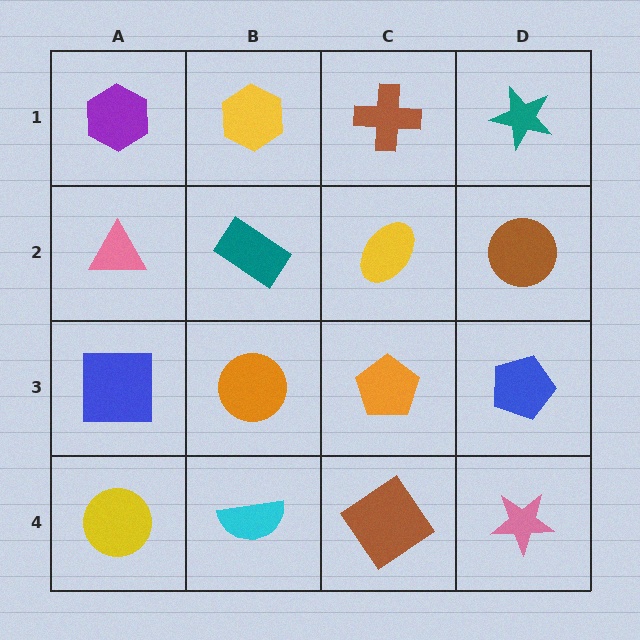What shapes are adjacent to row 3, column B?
A teal rectangle (row 2, column B), a cyan semicircle (row 4, column B), a blue square (row 3, column A), an orange pentagon (row 3, column C).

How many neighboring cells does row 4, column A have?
2.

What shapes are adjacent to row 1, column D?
A brown circle (row 2, column D), a brown cross (row 1, column C).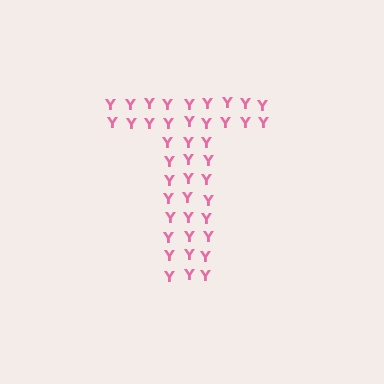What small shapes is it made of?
It is made of small letter Y's.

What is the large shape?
The large shape is the letter T.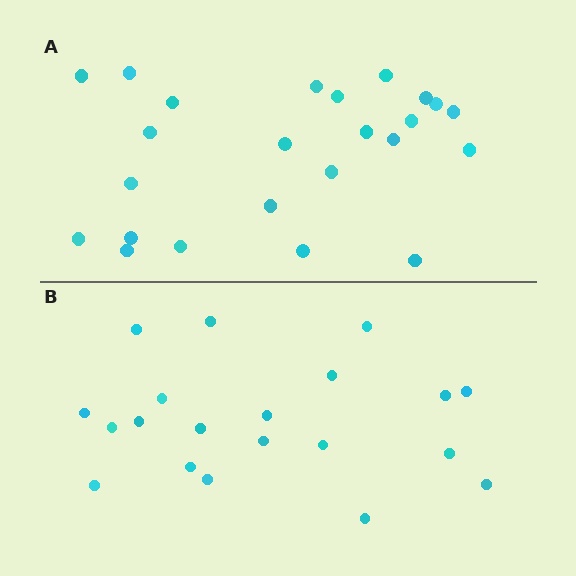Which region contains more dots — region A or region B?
Region A (the top region) has more dots.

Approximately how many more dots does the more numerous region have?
Region A has about 4 more dots than region B.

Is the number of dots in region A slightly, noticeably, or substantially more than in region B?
Region A has only slightly more — the two regions are fairly close. The ratio is roughly 1.2 to 1.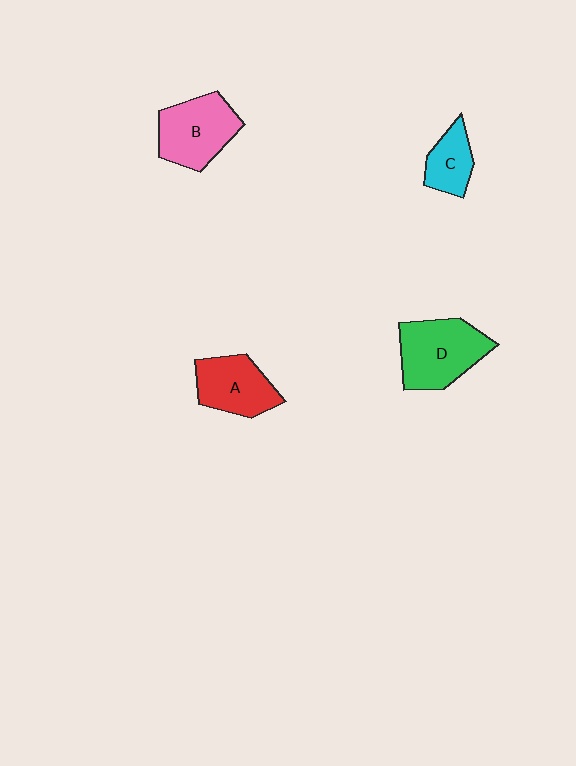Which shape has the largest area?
Shape D (green).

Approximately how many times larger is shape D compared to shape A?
Approximately 1.3 times.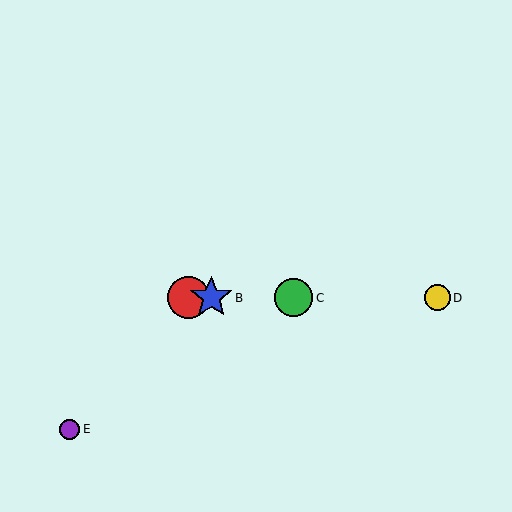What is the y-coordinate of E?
Object E is at y≈429.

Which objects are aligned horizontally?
Objects A, B, C, D are aligned horizontally.